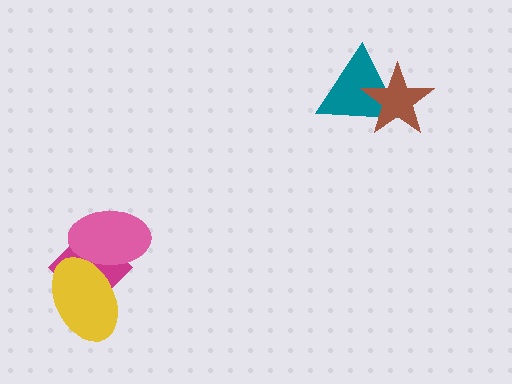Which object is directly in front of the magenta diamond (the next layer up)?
The pink ellipse is directly in front of the magenta diamond.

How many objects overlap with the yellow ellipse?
2 objects overlap with the yellow ellipse.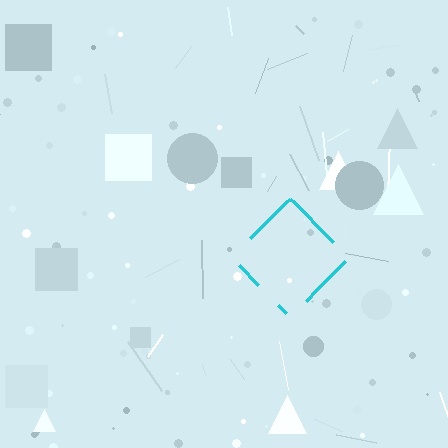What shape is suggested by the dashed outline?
The dashed outline suggests a diamond.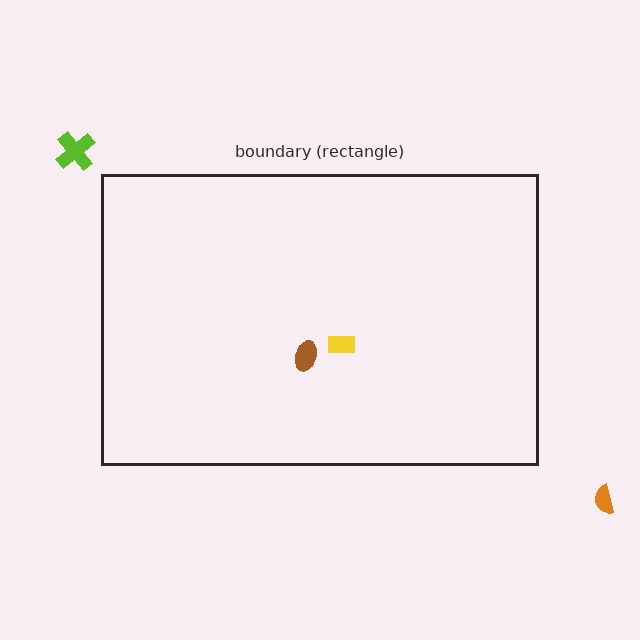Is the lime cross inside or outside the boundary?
Outside.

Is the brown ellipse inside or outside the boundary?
Inside.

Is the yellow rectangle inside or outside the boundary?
Inside.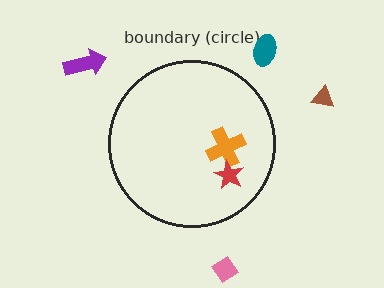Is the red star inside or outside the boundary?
Inside.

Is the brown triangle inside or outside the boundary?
Outside.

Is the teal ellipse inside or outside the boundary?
Outside.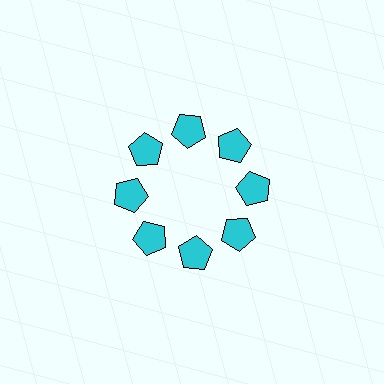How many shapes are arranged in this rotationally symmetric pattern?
There are 8 shapes, arranged in 8 groups of 1.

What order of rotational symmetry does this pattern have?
This pattern has 8-fold rotational symmetry.